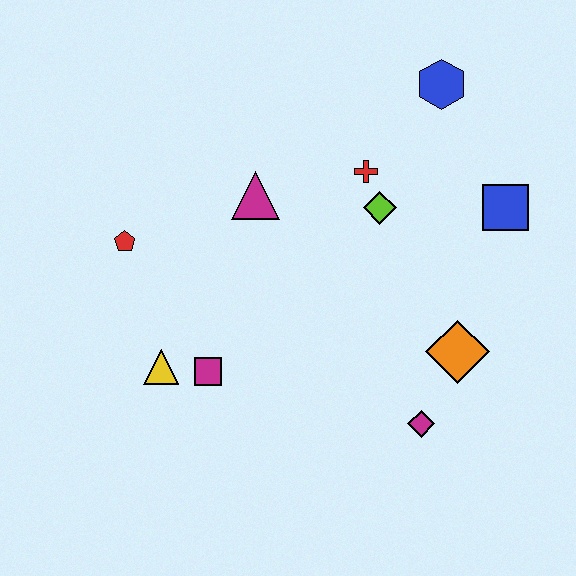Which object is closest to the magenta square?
The yellow triangle is closest to the magenta square.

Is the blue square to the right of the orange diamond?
Yes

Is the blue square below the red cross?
Yes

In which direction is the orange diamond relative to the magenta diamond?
The orange diamond is above the magenta diamond.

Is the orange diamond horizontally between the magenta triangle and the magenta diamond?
No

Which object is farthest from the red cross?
The yellow triangle is farthest from the red cross.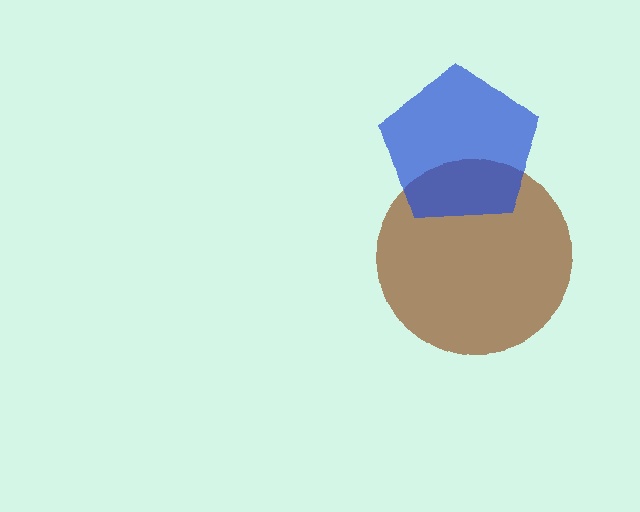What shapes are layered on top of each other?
The layered shapes are: a brown circle, a blue pentagon.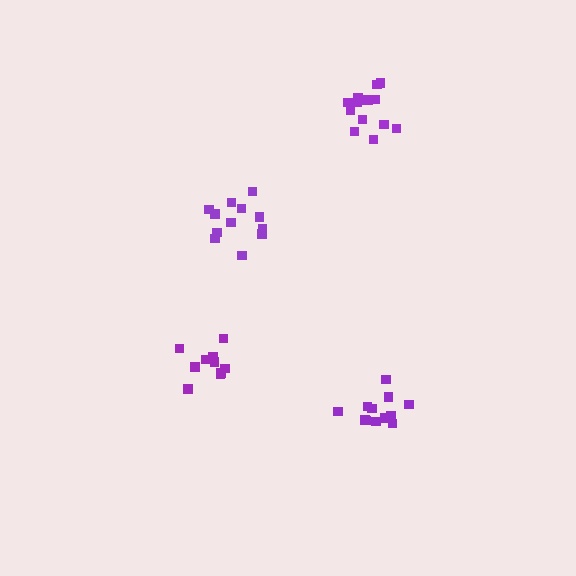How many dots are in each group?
Group 1: 12 dots, Group 2: 12 dots, Group 3: 10 dots, Group 4: 14 dots (48 total).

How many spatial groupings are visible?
There are 4 spatial groupings.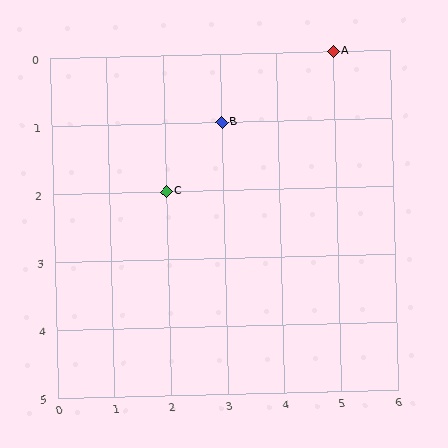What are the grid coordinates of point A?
Point A is at grid coordinates (5, 0).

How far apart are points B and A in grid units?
Points B and A are 2 columns and 1 row apart (about 2.2 grid units diagonally).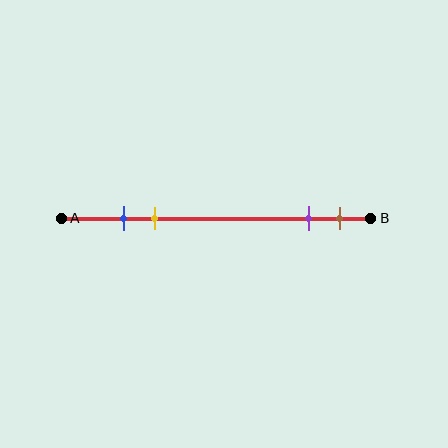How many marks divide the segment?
There are 4 marks dividing the segment.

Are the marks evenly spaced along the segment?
No, the marks are not evenly spaced.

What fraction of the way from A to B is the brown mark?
The brown mark is approximately 90% (0.9) of the way from A to B.